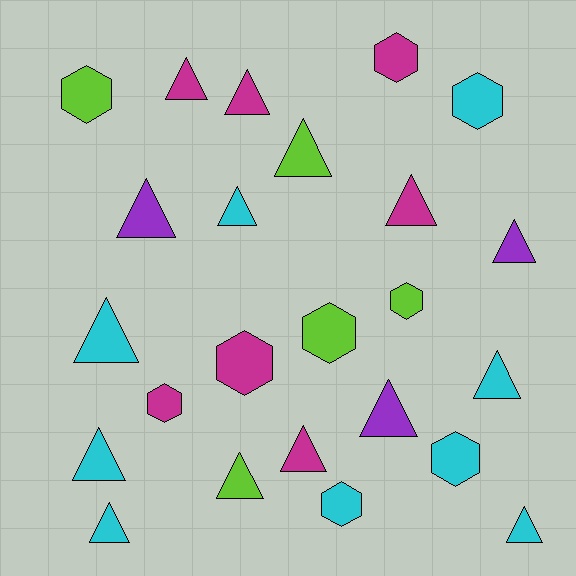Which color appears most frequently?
Cyan, with 9 objects.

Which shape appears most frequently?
Triangle, with 15 objects.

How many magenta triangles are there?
There are 4 magenta triangles.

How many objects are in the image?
There are 24 objects.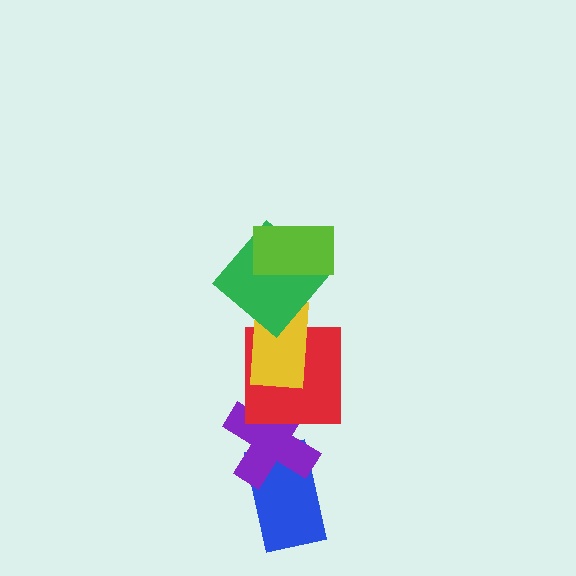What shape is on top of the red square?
The yellow rectangle is on top of the red square.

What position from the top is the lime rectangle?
The lime rectangle is 1st from the top.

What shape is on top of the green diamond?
The lime rectangle is on top of the green diamond.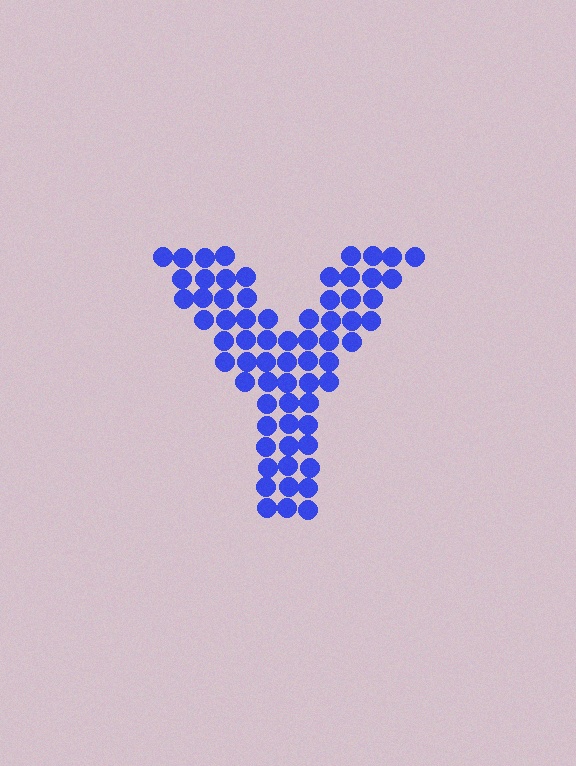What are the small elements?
The small elements are circles.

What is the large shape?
The large shape is the letter Y.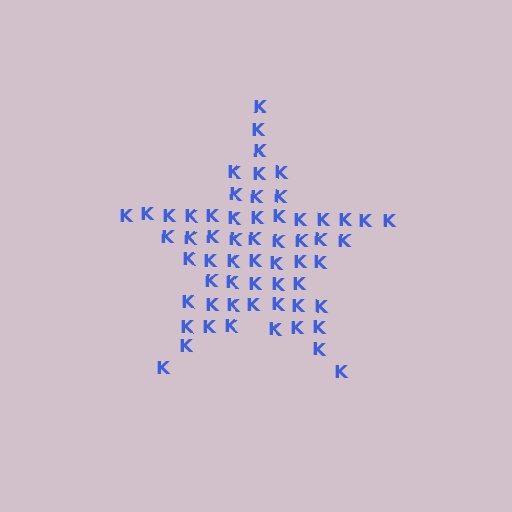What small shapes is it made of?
It is made of small letter K's.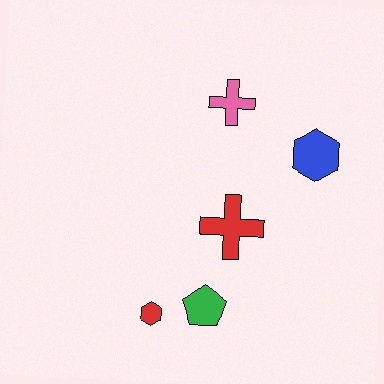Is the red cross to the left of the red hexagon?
No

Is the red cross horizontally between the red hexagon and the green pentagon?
No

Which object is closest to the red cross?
The green pentagon is closest to the red cross.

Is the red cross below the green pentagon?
No